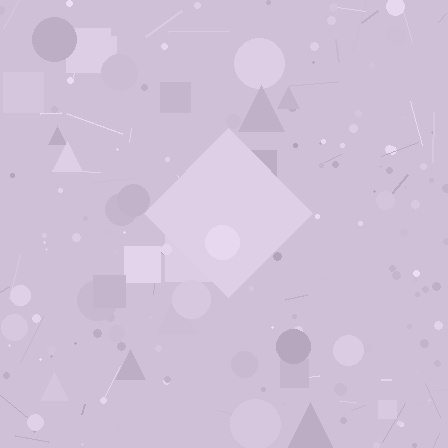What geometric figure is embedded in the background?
A diamond is embedded in the background.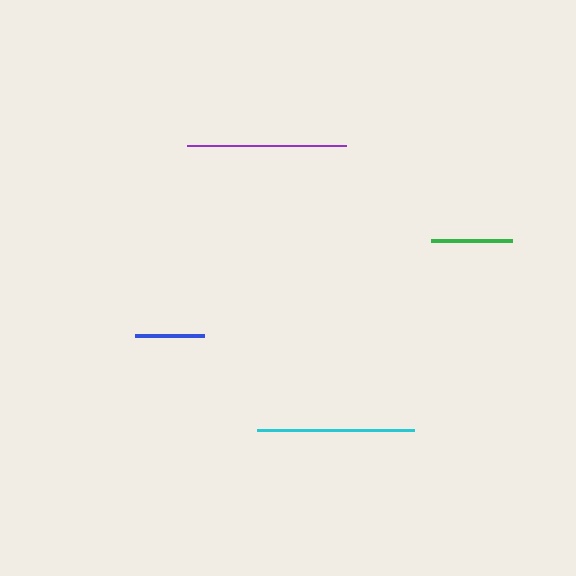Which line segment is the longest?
The purple line is the longest at approximately 159 pixels.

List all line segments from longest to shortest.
From longest to shortest: purple, cyan, green, blue.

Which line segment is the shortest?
The blue line is the shortest at approximately 69 pixels.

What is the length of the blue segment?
The blue segment is approximately 69 pixels long.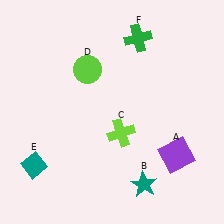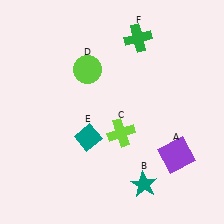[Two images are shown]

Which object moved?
The teal diamond (E) moved right.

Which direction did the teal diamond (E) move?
The teal diamond (E) moved right.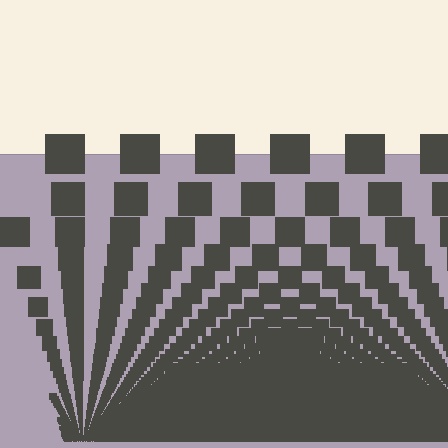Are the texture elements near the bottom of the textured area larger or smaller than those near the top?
Smaller. The gradient is inverted — elements near the bottom are smaller and denser.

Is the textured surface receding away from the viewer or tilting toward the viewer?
The surface appears to tilt toward the viewer. Texture elements get larger and sparser toward the top.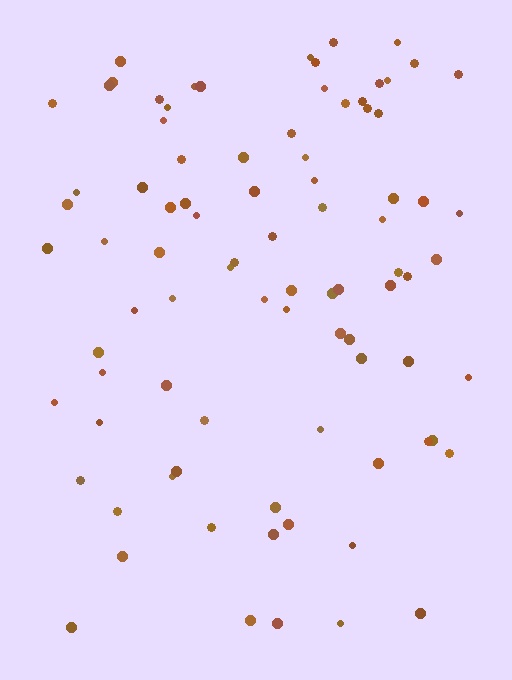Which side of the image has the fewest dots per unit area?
The bottom.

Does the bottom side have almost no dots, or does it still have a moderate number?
Still a moderate number, just noticeably fewer than the top.